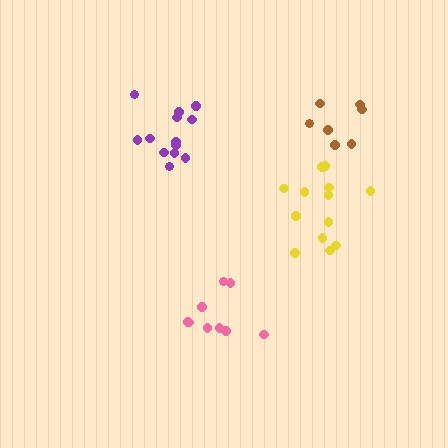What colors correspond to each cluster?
The clusters are colored: yellow, pink, purple, brown.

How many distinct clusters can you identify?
There are 4 distinct clusters.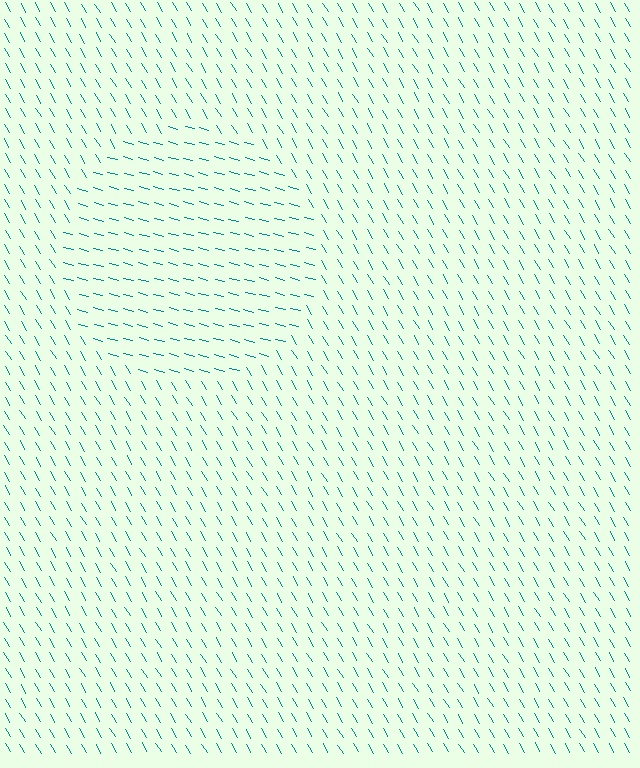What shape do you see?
I see a circle.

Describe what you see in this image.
The image is filled with small teal line segments. A circle region in the image has lines oriented differently from the surrounding lines, creating a visible texture boundary.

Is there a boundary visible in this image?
Yes, there is a texture boundary formed by a change in line orientation.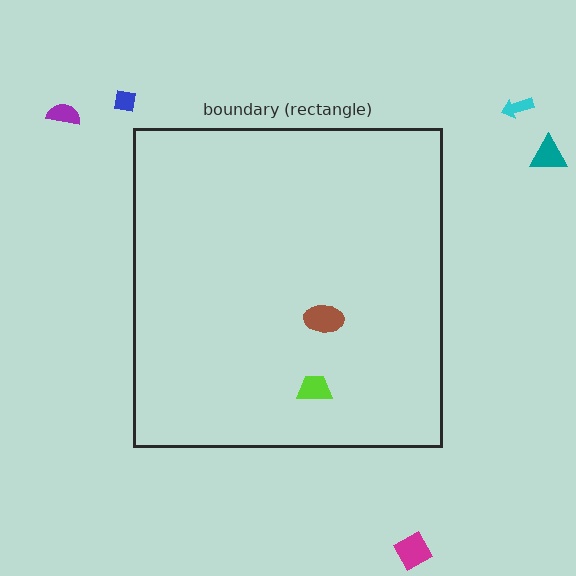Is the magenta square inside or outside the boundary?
Outside.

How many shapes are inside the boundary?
2 inside, 5 outside.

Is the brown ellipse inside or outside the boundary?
Inside.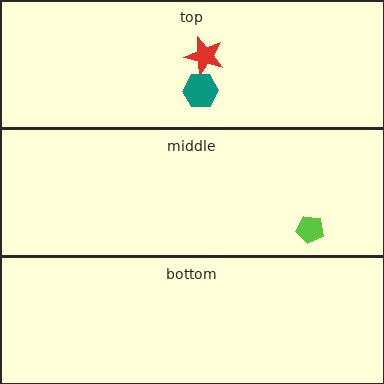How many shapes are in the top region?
2.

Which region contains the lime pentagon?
The middle region.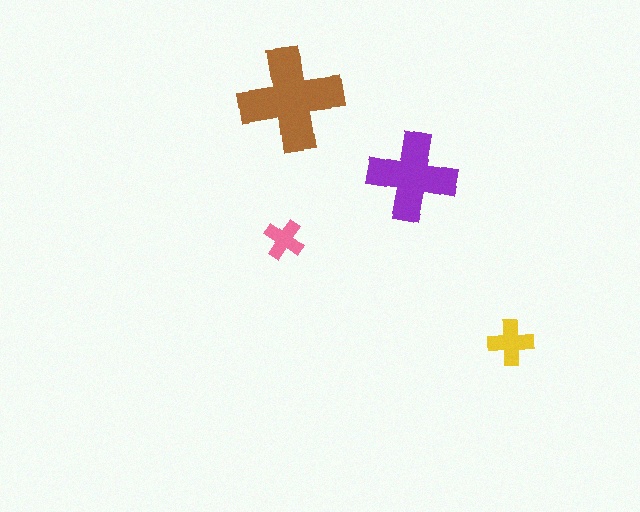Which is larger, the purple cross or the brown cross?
The brown one.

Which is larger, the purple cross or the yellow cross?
The purple one.